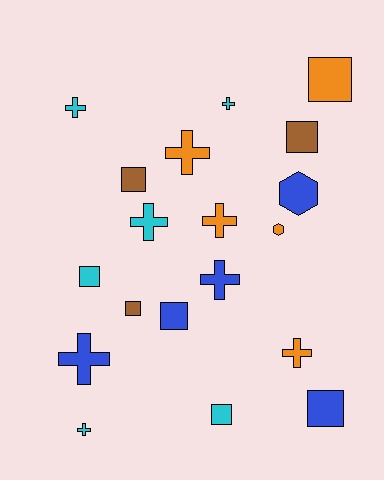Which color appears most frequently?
Cyan, with 6 objects.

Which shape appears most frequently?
Cross, with 9 objects.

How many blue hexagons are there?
There is 1 blue hexagon.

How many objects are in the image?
There are 19 objects.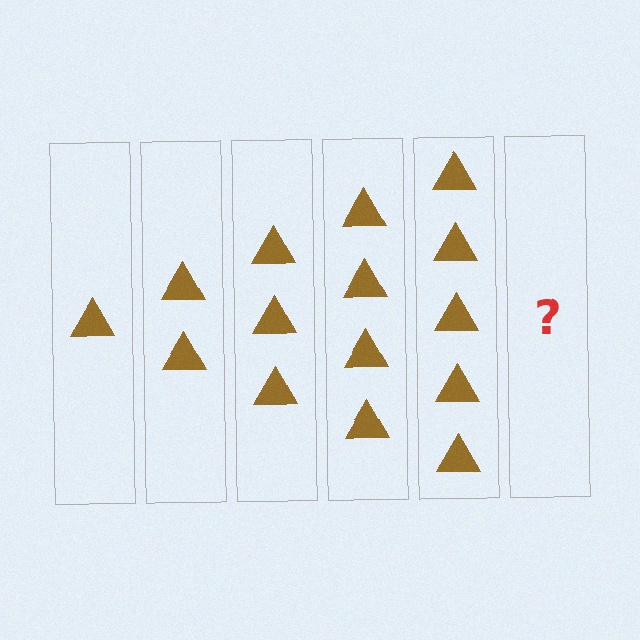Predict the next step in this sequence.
The next step is 6 triangles.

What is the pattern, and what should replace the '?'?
The pattern is that each step adds one more triangle. The '?' should be 6 triangles.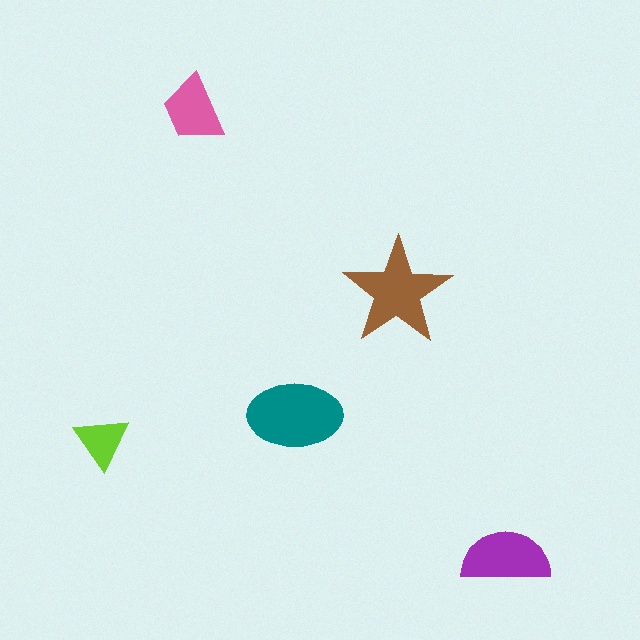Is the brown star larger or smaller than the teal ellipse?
Smaller.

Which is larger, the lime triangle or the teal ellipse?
The teal ellipse.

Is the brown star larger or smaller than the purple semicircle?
Larger.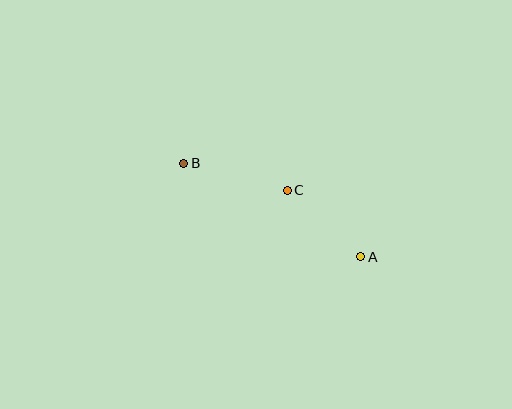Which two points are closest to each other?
Points A and C are closest to each other.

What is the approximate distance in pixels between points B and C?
The distance between B and C is approximately 107 pixels.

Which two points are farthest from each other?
Points A and B are farthest from each other.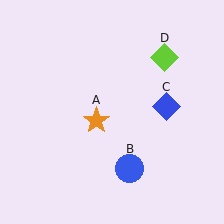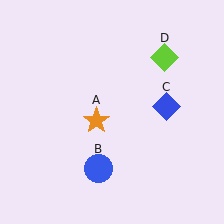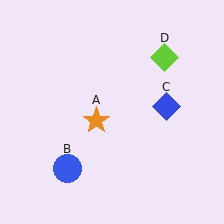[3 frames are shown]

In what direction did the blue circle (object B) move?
The blue circle (object B) moved left.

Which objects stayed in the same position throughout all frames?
Orange star (object A) and blue diamond (object C) and lime diamond (object D) remained stationary.